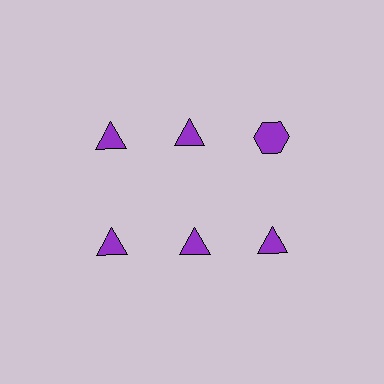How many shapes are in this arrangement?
There are 6 shapes arranged in a grid pattern.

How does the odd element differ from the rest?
It has a different shape: hexagon instead of triangle.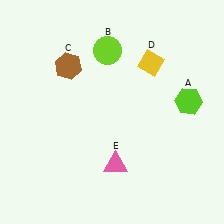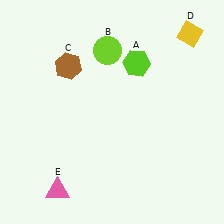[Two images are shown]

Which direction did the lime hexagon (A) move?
The lime hexagon (A) moved left.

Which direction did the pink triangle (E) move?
The pink triangle (E) moved left.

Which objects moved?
The objects that moved are: the lime hexagon (A), the yellow diamond (D), the pink triangle (E).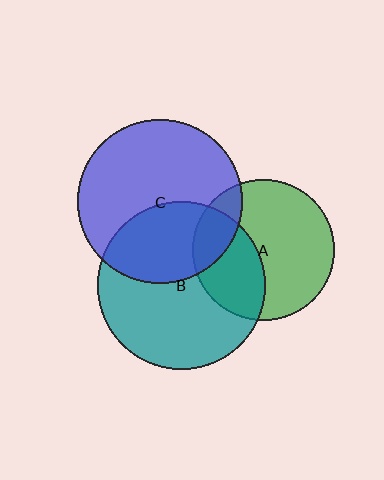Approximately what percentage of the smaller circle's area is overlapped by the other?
Approximately 40%.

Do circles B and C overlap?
Yes.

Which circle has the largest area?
Circle B (teal).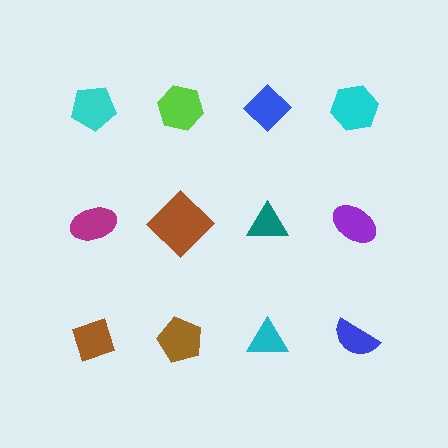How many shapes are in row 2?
4 shapes.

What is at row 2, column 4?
A purple ellipse.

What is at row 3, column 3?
A cyan triangle.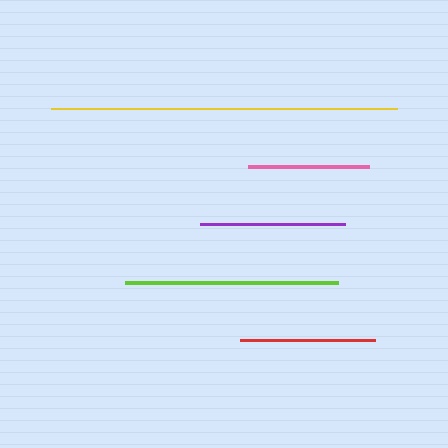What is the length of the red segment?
The red segment is approximately 135 pixels long.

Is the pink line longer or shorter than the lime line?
The lime line is longer than the pink line.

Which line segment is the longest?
The yellow line is the longest at approximately 346 pixels.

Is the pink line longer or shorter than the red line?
The red line is longer than the pink line.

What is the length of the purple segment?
The purple segment is approximately 145 pixels long.